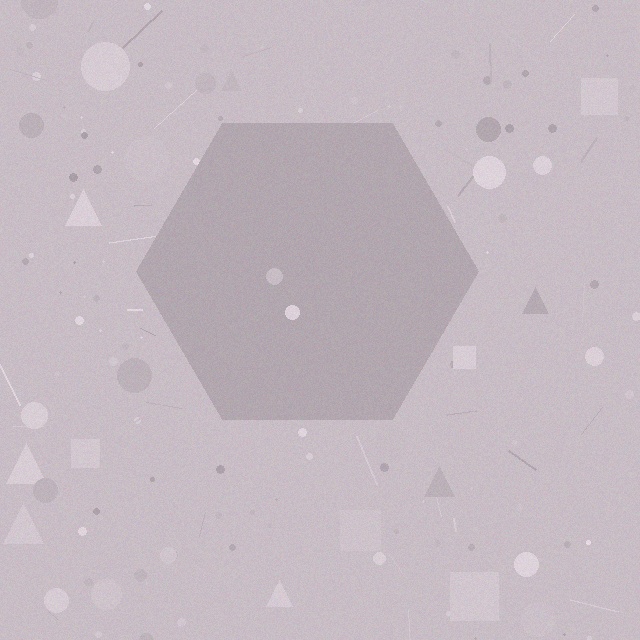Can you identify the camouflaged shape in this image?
The camouflaged shape is a hexagon.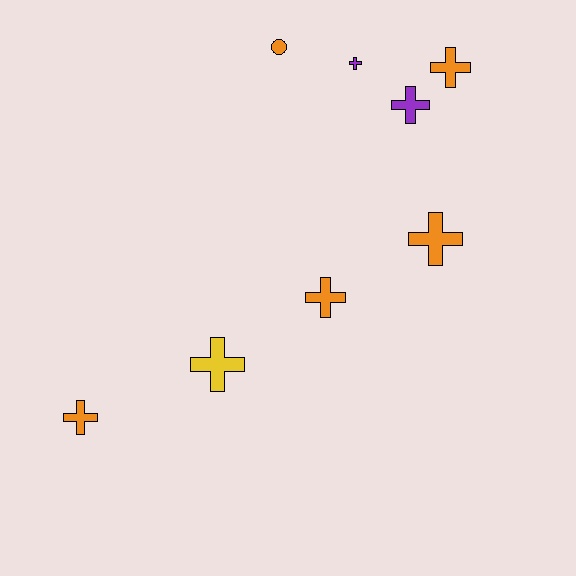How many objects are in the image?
There are 8 objects.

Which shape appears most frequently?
Cross, with 7 objects.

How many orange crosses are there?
There are 4 orange crosses.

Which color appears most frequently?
Orange, with 5 objects.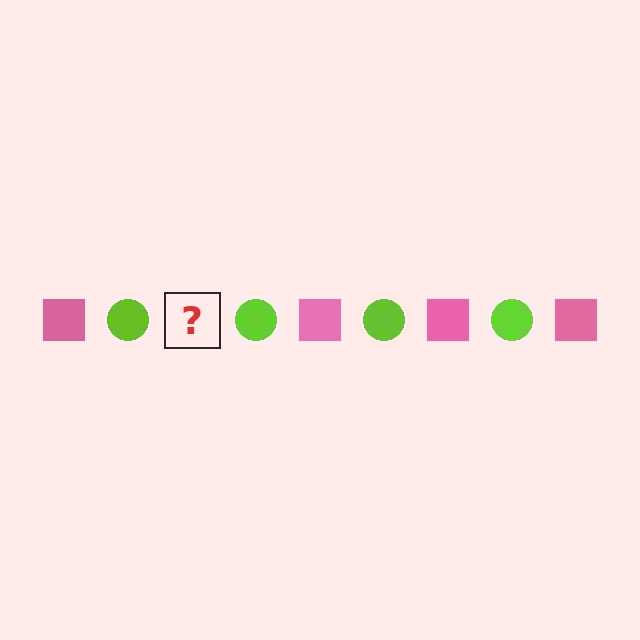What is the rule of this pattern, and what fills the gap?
The rule is that the pattern alternates between pink square and lime circle. The gap should be filled with a pink square.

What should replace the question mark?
The question mark should be replaced with a pink square.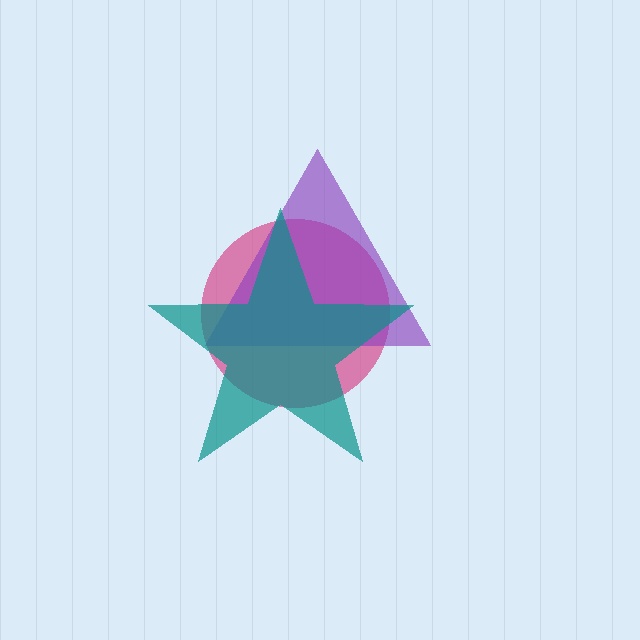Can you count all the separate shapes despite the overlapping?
Yes, there are 3 separate shapes.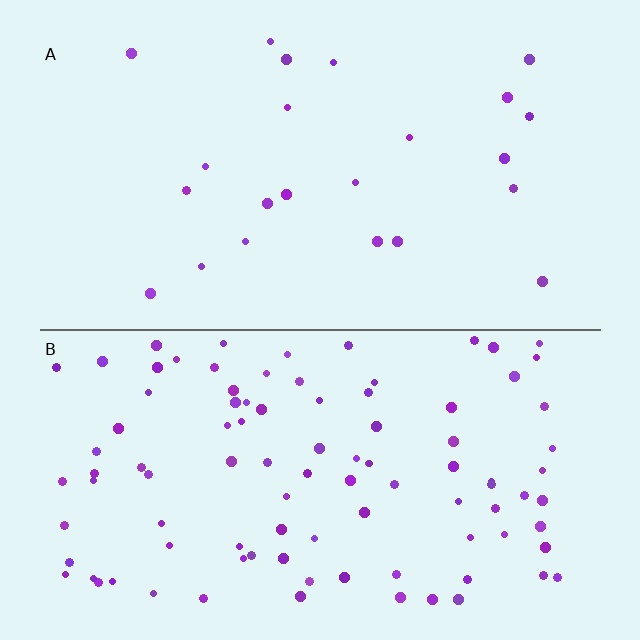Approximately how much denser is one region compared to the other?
Approximately 4.2× — region B over region A.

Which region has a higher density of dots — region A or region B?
B (the bottom).